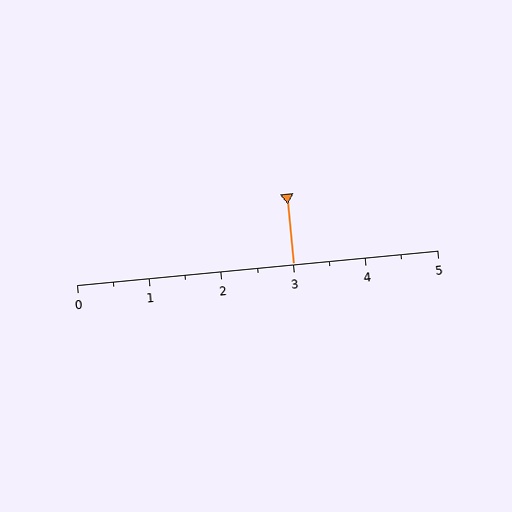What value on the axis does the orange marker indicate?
The marker indicates approximately 3.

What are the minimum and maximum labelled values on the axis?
The axis runs from 0 to 5.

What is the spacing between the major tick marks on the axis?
The major ticks are spaced 1 apart.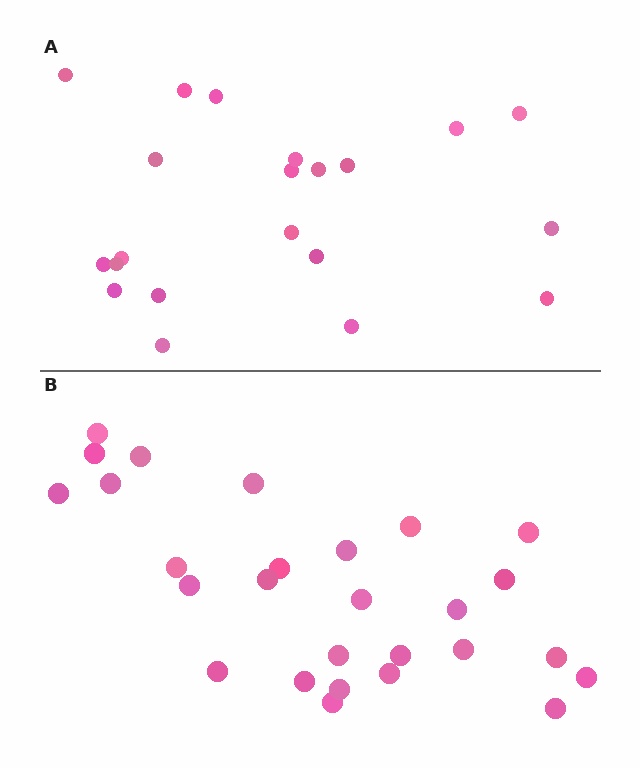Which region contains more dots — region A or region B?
Region B (the bottom region) has more dots.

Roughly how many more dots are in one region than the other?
Region B has about 6 more dots than region A.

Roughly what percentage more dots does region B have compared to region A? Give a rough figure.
About 30% more.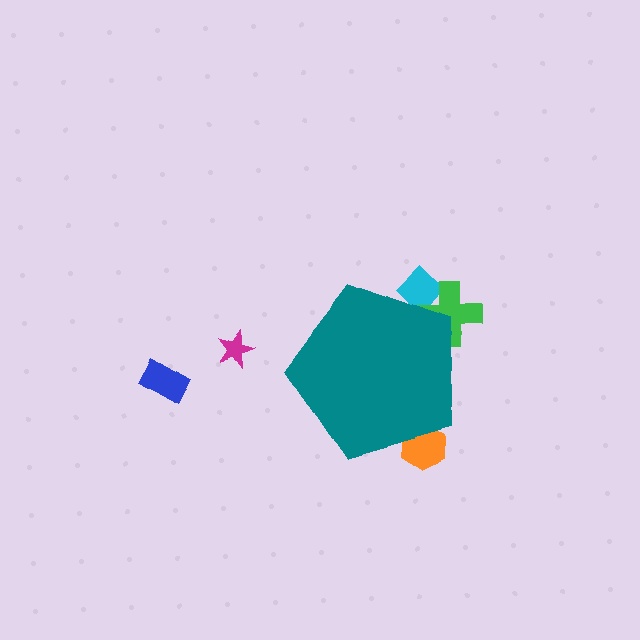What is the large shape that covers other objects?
A teal pentagon.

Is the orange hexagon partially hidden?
Yes, the orange hexagon is partially hidden behind the teal pentagon.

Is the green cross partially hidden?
Yes, the green cross is partially hidden behind the teal pentagon.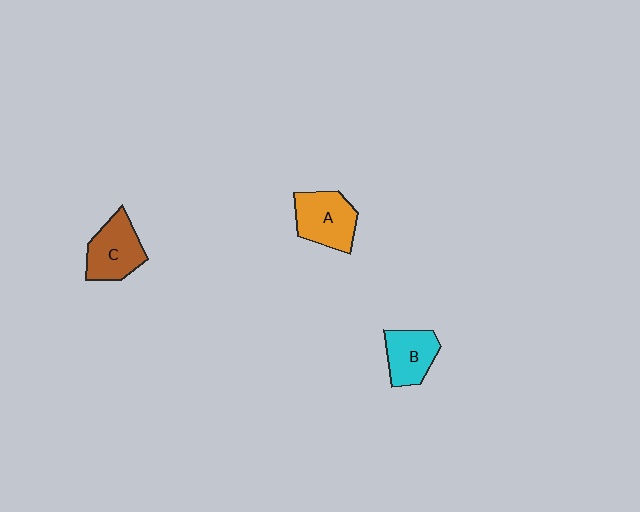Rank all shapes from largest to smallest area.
From largest to smallest: A (orange), C (brown), B (cyan).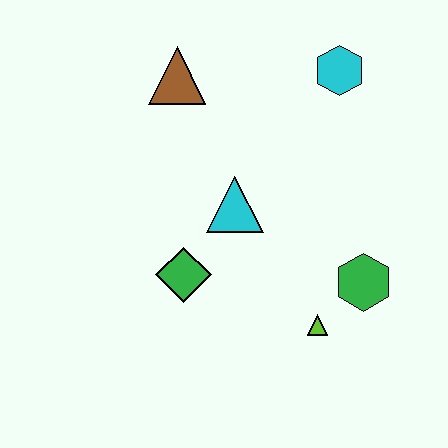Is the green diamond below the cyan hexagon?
Yes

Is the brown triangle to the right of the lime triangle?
No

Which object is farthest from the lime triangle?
The brown triangle is farthest from the lime triangle.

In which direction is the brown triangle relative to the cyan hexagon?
The brown triangle is to the left of the cyan hexagon.